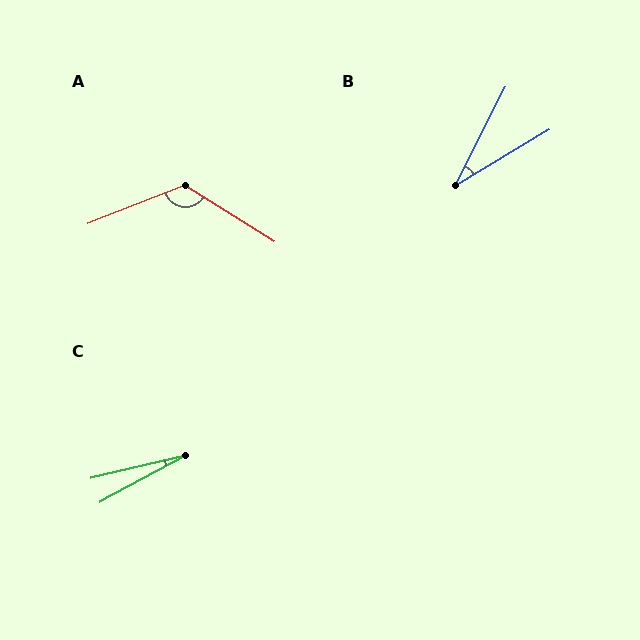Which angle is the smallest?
C, at approximately 15 degrees.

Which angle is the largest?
A, at approximately 126 degrees.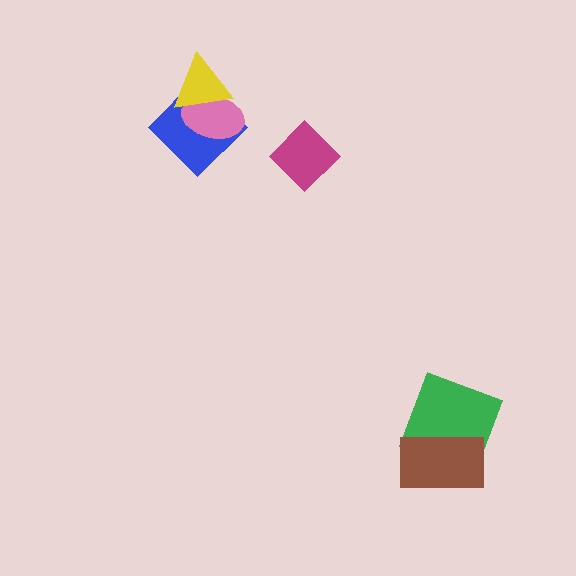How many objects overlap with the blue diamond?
2 objects overlap with the blue diamond.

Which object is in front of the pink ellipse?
The yellow triangle is in front of the pink ellipse.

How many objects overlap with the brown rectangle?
1 object overlaps with the brown rectangle.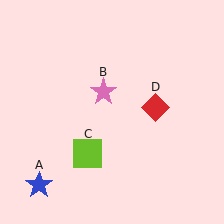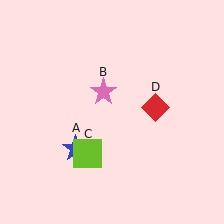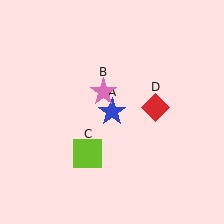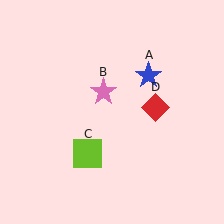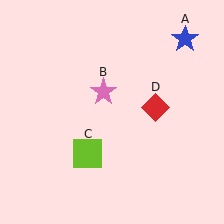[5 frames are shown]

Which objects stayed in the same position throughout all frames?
Pink star (object B) and lime square (object C) and red diamond (object D) remained stationary.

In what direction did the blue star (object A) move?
The blue star (object A) moved up and to the right.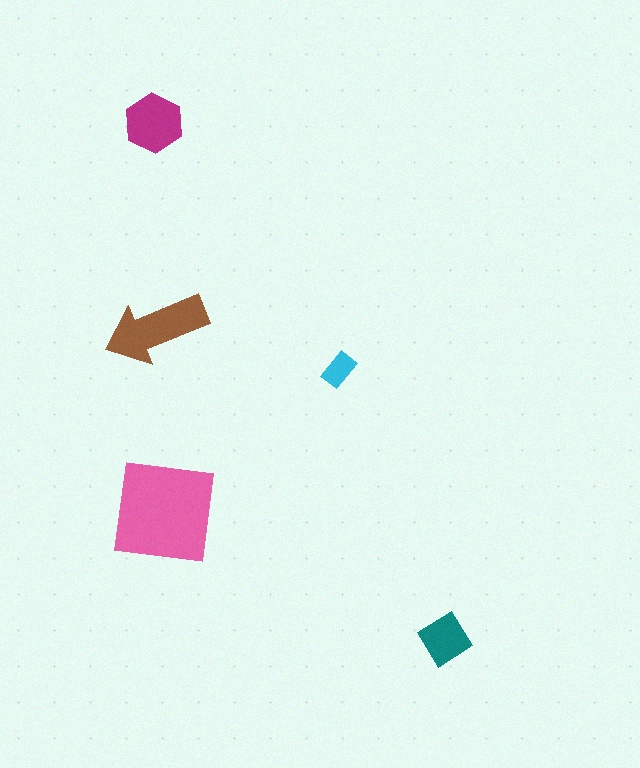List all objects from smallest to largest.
The cyan rectangle, the teal diamond, the magenta hexagon, the brown arrow, the pink square.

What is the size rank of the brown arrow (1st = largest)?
2nd.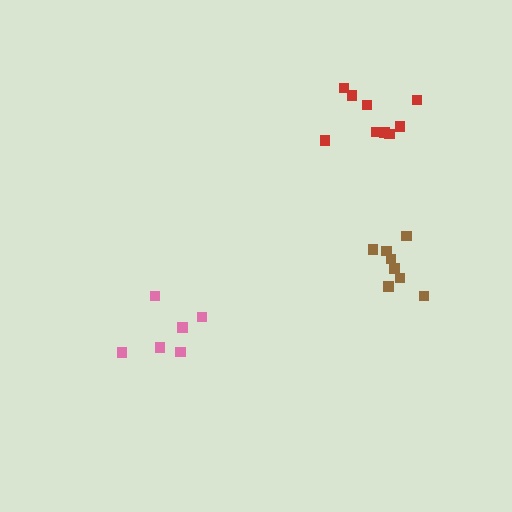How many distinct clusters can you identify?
There are 3 distinct clusters.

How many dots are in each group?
Group 1: 8 dots, Group 2: 6 dots, Group 3: 9 dots (23 total).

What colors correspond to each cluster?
The clusters are colored: brown, pink, red.